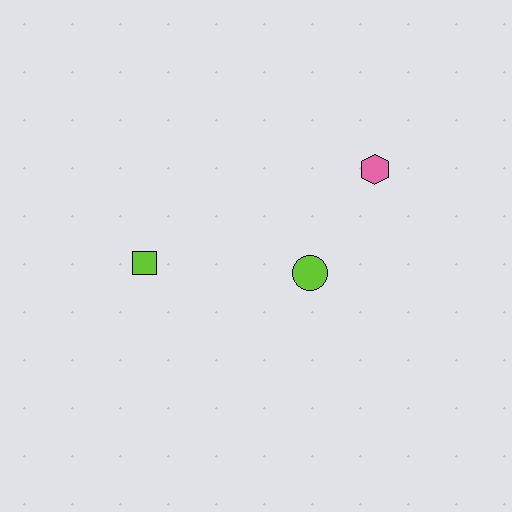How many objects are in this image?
There are 3 objects.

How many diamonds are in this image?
There are no diamonds.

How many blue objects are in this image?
There are no blue objects.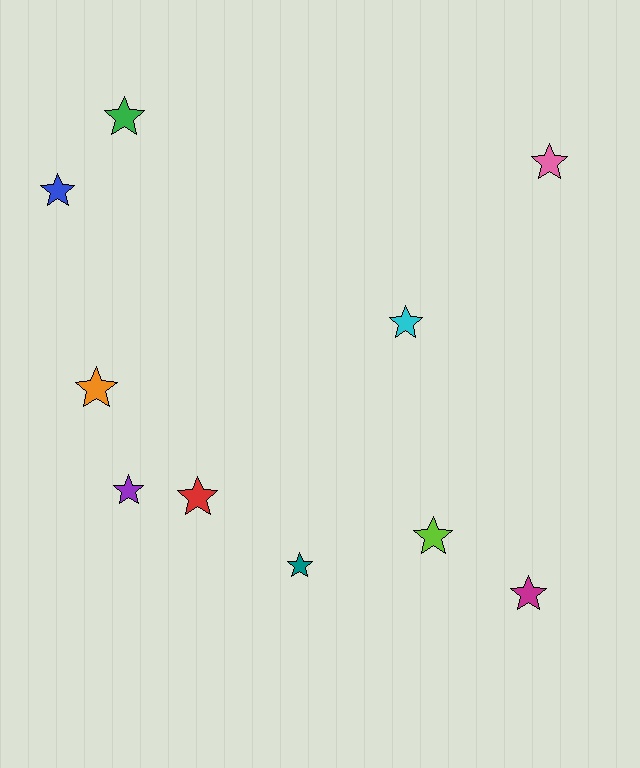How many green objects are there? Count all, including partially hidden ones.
There is 1 green object.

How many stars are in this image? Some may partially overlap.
There are 10 stars.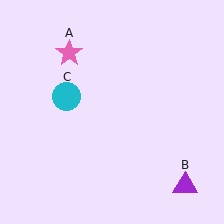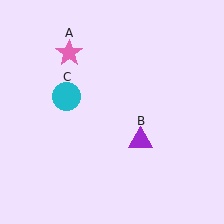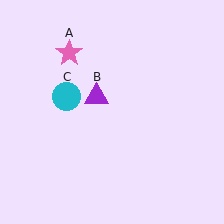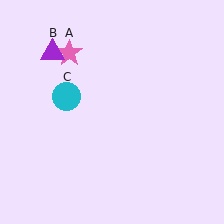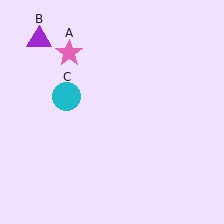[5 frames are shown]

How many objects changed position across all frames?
1 object changed position: purple triangle (object B).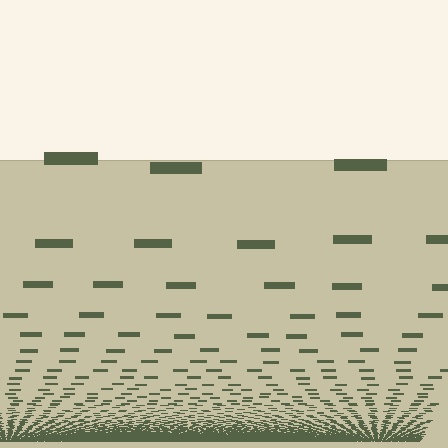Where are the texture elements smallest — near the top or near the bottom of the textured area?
Near the bottom.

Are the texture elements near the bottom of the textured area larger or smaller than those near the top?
Smaller. The gradient is inverted — elements near the bottom are smaller and denser.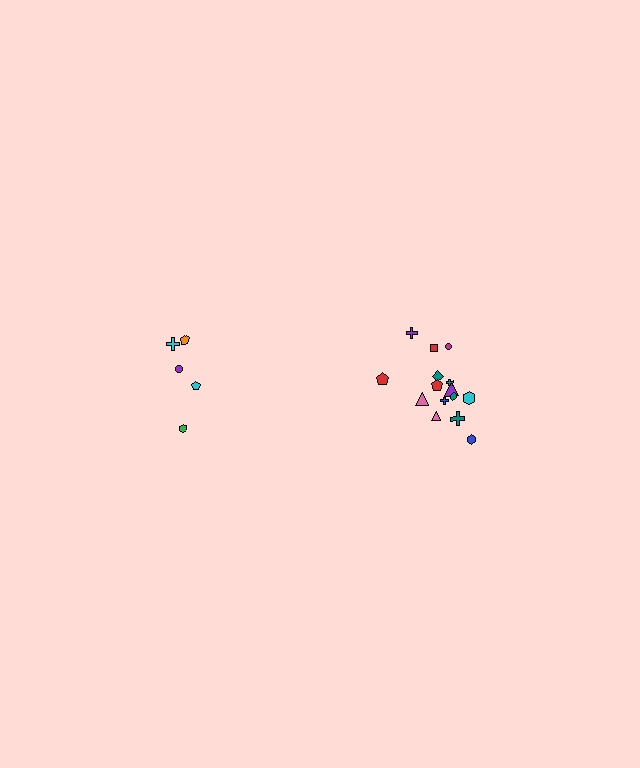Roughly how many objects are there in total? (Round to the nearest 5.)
Roughly 20 objects in total.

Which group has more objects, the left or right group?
The right group.